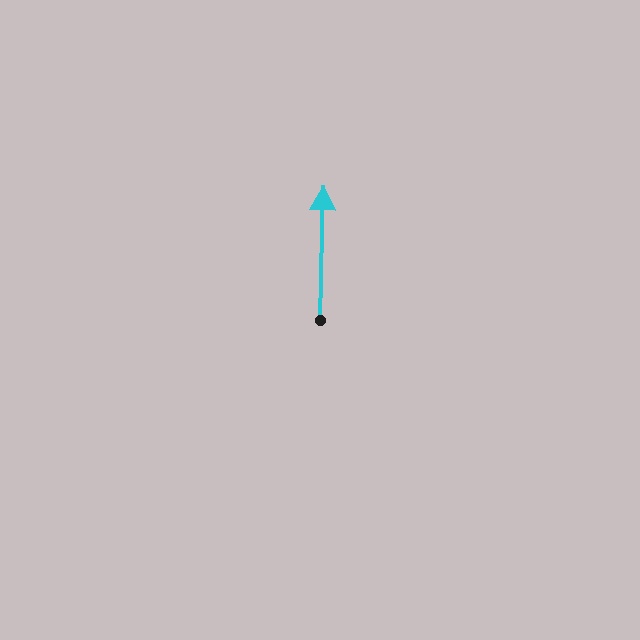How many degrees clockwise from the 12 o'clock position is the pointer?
Approximately 1 degrees.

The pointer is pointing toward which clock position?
Roughly 12 o'clock.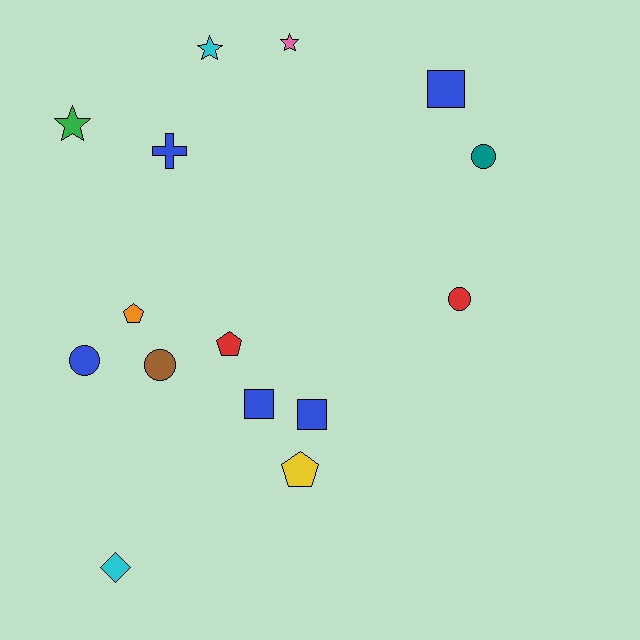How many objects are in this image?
There are 15 objects.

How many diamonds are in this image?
There is 1 diamond.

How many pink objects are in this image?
There is 1 pink object.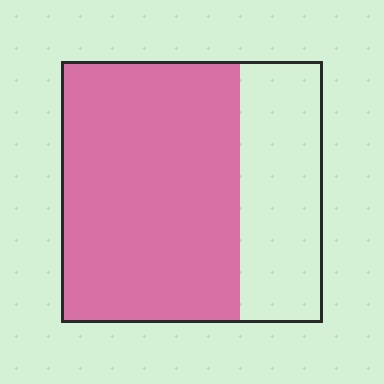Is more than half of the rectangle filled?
Yes.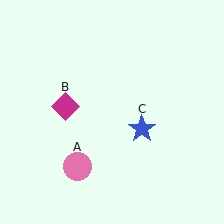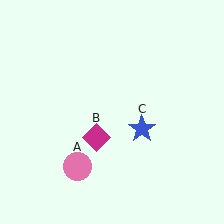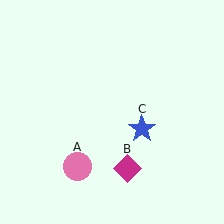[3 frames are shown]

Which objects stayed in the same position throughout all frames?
Pink circle (object A) and blue star (object C) remained stationary.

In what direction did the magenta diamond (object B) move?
The magenta diamond (object B) moved down and to the right.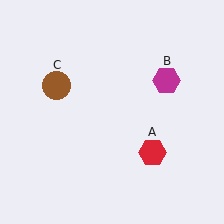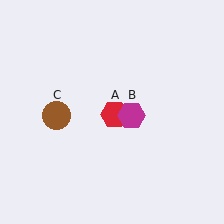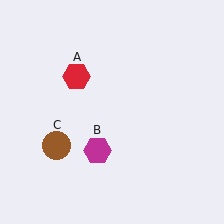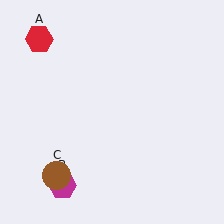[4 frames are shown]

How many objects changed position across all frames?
3 objects changed position: red hexagon (object A), magenta hexagon (object B), brown circle (object C).